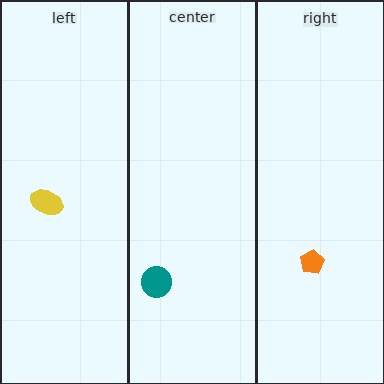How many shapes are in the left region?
1.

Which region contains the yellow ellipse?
The left region.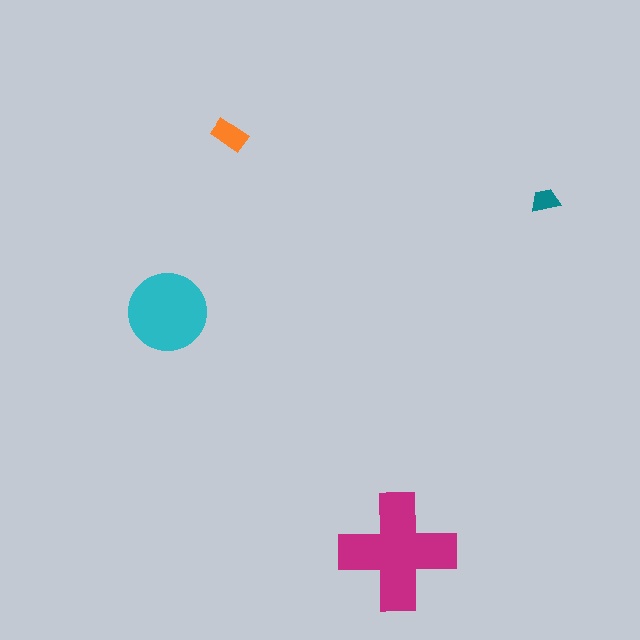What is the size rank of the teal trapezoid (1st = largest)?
4th.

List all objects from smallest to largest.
The teal trapezoid, the orange rectangle, the cyan circle, the magenta cross.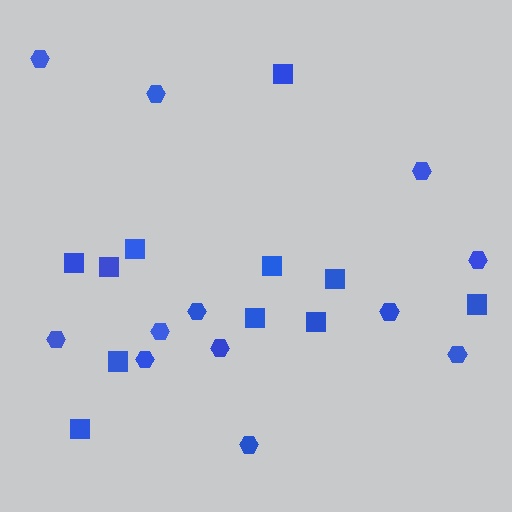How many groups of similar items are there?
There are 2 groups: one group of hexagons (12) and one group of squares (11).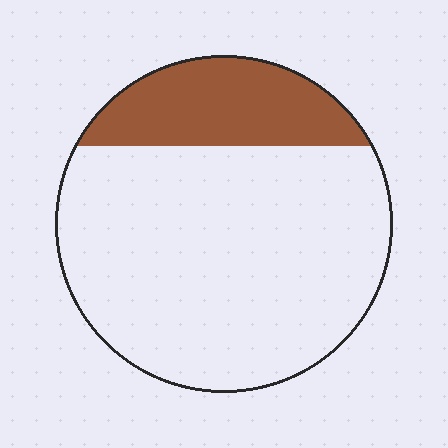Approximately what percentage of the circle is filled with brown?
Approximately 20%.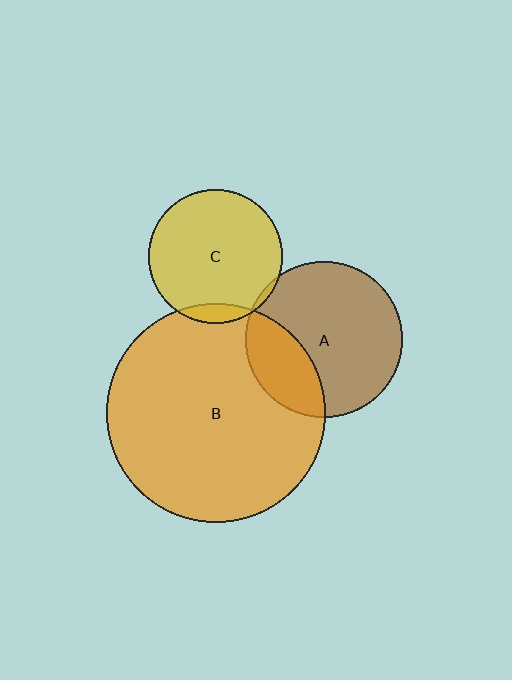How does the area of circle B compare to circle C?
Approximately 2.7 times.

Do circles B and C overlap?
Yes.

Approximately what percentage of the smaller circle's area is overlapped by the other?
Approximately 10%.